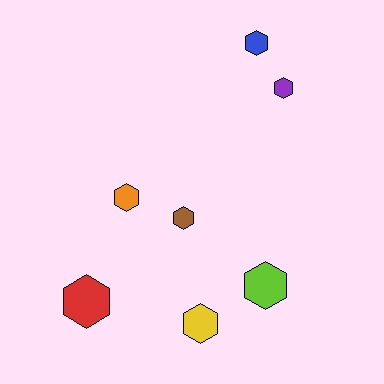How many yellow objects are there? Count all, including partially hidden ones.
There is 1 yellow object.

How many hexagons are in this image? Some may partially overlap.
There are 7 hexagons.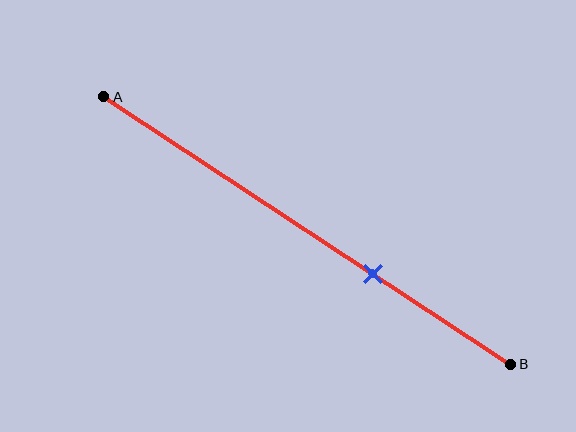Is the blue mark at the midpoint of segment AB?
No, the mark is at about 65% from A, not at the 50% midpoint.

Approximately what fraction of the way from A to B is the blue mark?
The blue mark is approximately 65% of the way from A to B.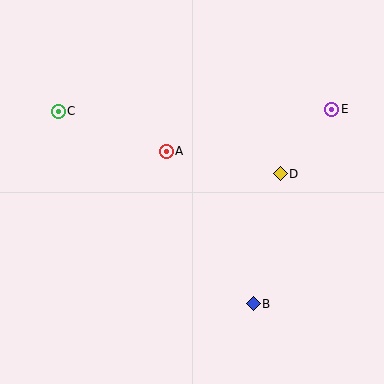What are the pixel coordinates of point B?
Point B is at (253, 304).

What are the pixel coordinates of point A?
Point A is at (166, 151).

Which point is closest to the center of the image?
Point A at (166, 151) is closest to the center.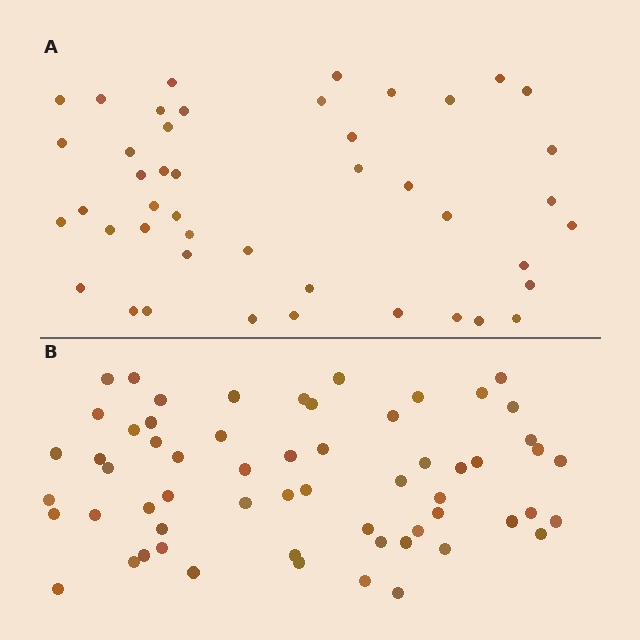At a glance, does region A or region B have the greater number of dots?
Region B (the bottom region) has more dots.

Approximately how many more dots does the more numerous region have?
Region B has approximately 15 more dots than region A.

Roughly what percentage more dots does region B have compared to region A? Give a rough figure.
About 35% more.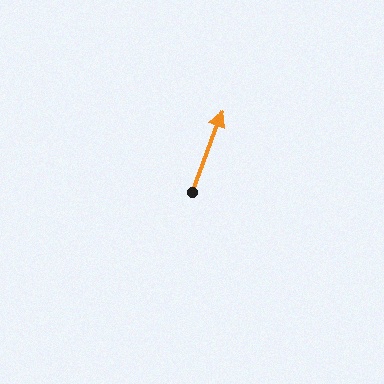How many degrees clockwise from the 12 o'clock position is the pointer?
Approximately 20 degrees.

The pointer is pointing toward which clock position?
Roughly 1 o'clock.